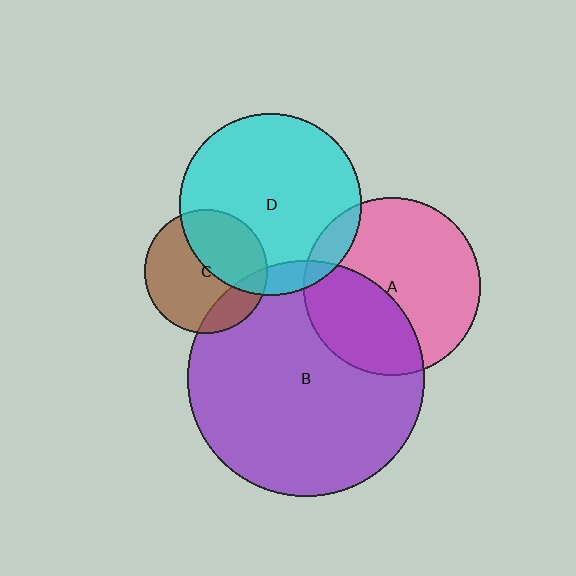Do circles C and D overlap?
Yes.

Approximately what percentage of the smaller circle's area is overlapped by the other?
Approximately 40%.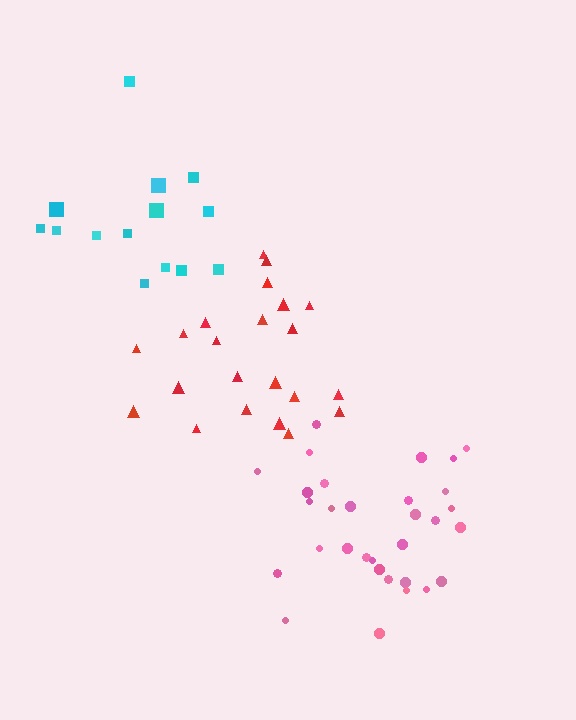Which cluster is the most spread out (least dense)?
Cyan.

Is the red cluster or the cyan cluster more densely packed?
Red.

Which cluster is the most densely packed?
Pink.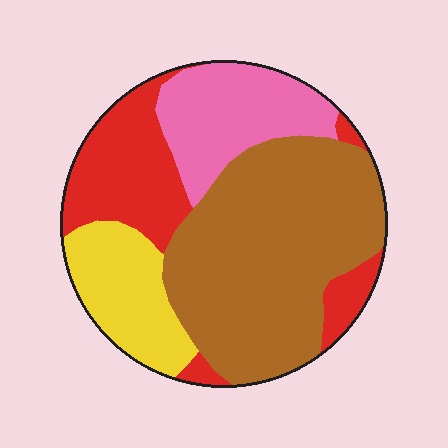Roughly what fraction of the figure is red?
Red covers 22% of the figure.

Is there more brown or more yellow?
Brown.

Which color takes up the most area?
Brown, at roughly 45%.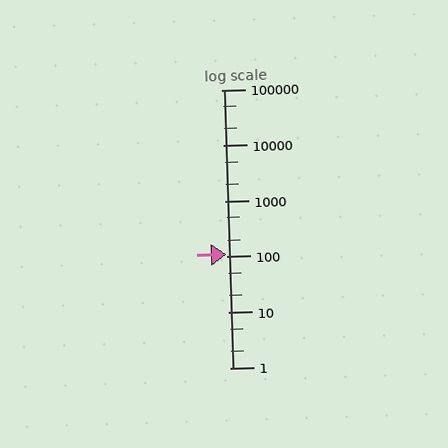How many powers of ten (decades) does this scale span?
The scale spans 5 decades, from 1 to 100000.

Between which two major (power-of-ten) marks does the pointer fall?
The pointer is between 100 and 1000.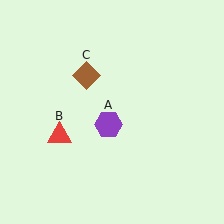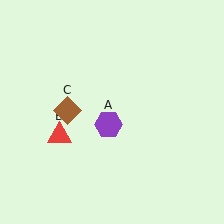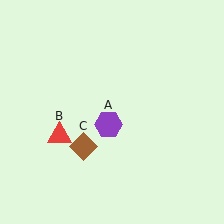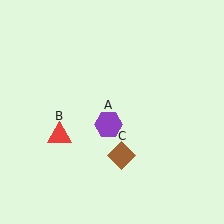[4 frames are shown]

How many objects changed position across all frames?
1 object changed position: brown diamond (object C).